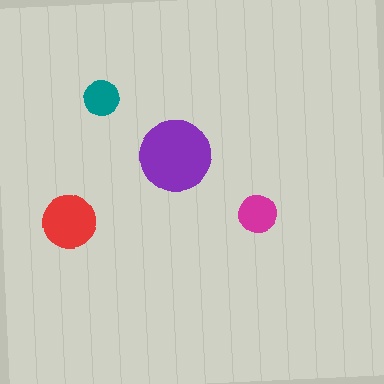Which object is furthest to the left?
The red circle is leftmost.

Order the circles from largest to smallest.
the purple one, the red one, the magenta one, the teal one.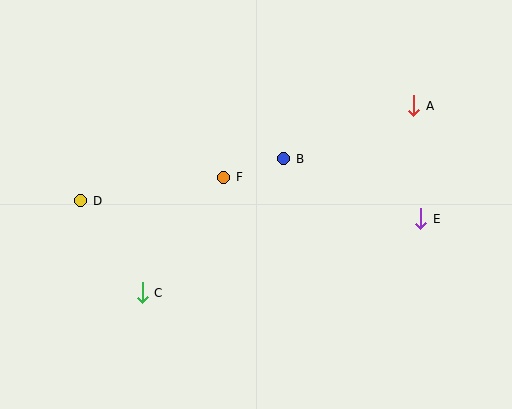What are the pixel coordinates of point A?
Point A is at (414, 106).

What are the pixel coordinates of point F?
Point F is at (224, 177).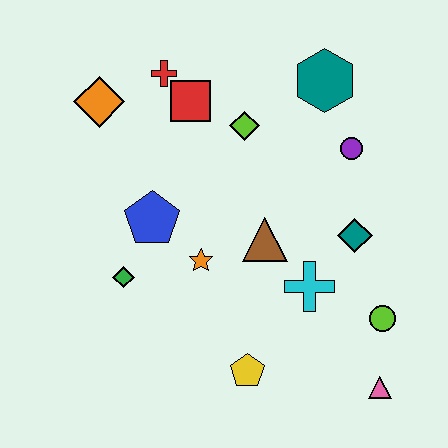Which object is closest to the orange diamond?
The red cross is closest to the orange diamond.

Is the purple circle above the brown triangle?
Yes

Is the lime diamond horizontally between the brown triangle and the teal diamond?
No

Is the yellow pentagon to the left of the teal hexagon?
Yes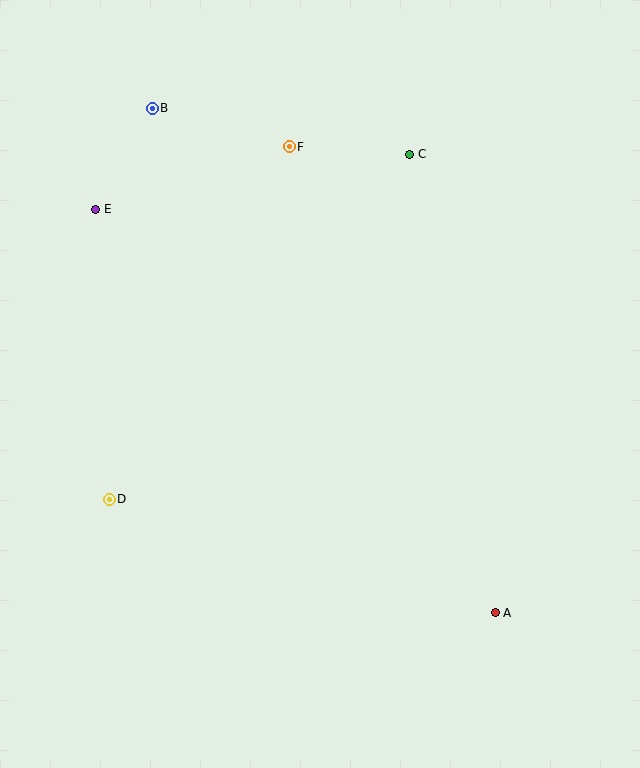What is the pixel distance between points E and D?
The distance between E and D is 290 pixels.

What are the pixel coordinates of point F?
Point F is at (289, 147).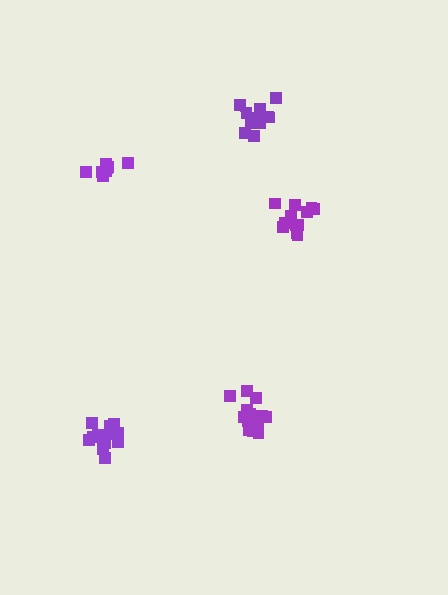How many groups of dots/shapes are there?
There are 5 groups.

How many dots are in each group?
Group 1: 14 dots, Group 2: 15 dots, Group 3: 10 dots, Group 4: 10 dots, Group 5: 12 dots (61 total).